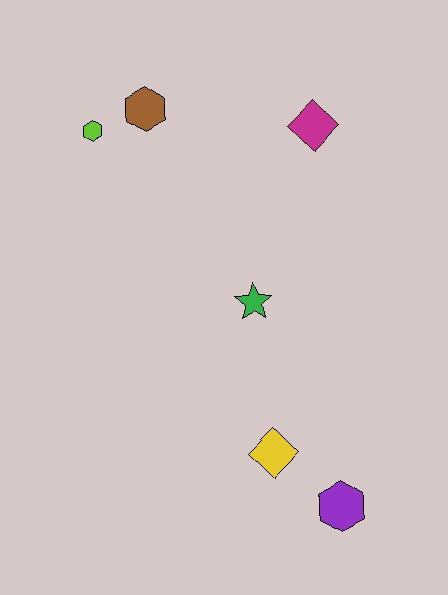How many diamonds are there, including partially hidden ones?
There are 2 diamonds.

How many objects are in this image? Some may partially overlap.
There are 6 objects.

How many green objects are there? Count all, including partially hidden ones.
There is 1 green object.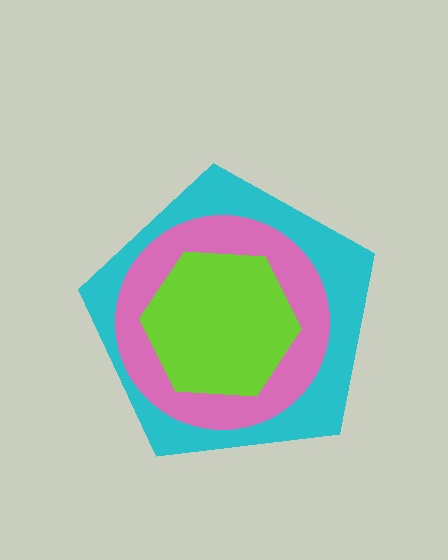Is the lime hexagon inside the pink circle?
Yes.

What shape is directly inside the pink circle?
The lime hexagon.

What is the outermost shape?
The cyan pentagon.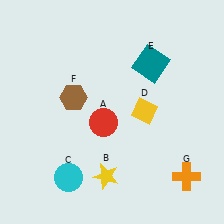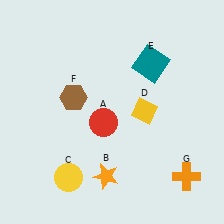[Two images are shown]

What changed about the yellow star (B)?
In Image 1, B is yellow. In Image 2, it changed to orange.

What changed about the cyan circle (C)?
In Image 1, C is cyan. In Image 2, it changed to yellow.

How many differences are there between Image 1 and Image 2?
There are 2 differences between the two images.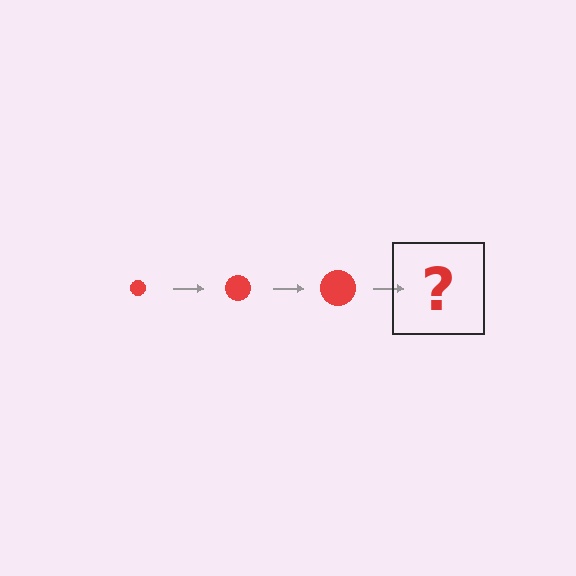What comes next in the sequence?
The next element should be a red circle, larger than the previous one.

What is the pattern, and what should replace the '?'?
The pattern is that the circle gets progressively larger each step. The '?' should be a red circle, larger than the previous one.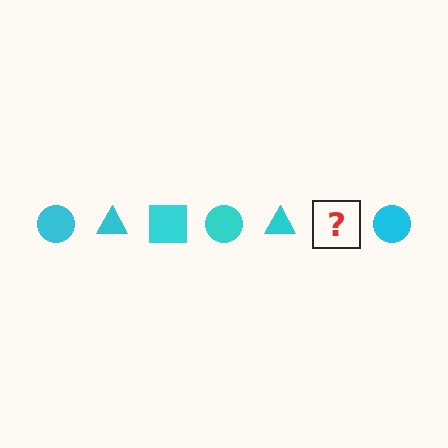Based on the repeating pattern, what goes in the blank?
The blank should be a cyan square.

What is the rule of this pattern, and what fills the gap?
The rule is that the pattern cycles through circle, triangle, square shapes in cyan. The gap should be filled with a cyan square.